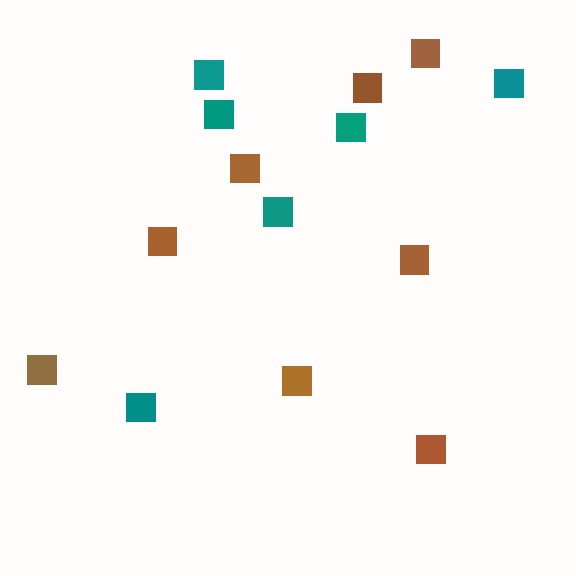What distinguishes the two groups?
There are 2 groups: one group of brown squares (8) and one group of teal squares (6).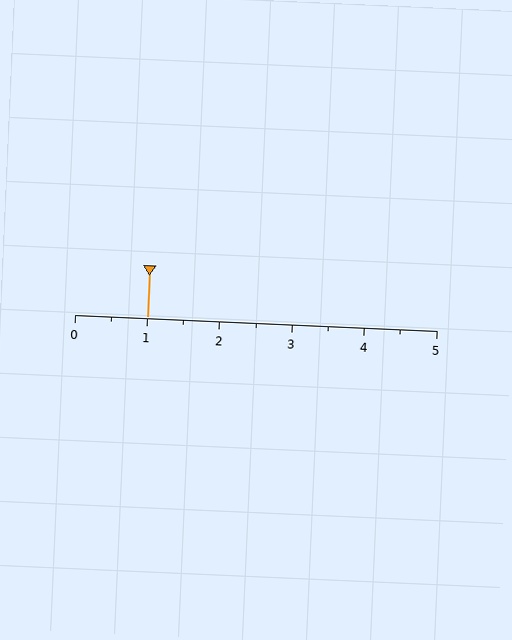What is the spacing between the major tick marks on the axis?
The major ticks are spaced 1 apart.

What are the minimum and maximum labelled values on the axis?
The axis runs from 0 to 5.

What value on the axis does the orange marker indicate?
The marker indicates approximately 1.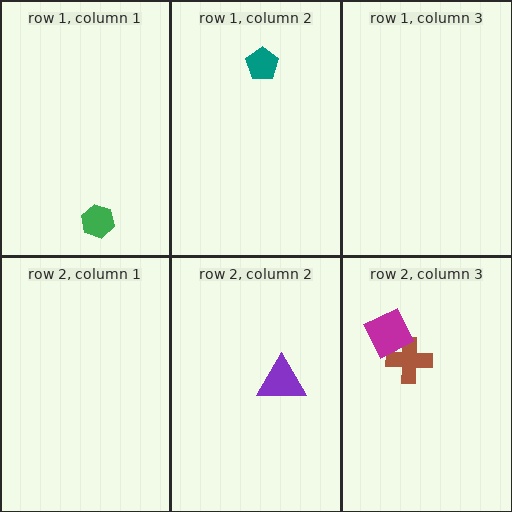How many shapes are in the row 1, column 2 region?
1.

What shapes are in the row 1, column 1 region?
The green hexagon.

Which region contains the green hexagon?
The row 1, column 1 region.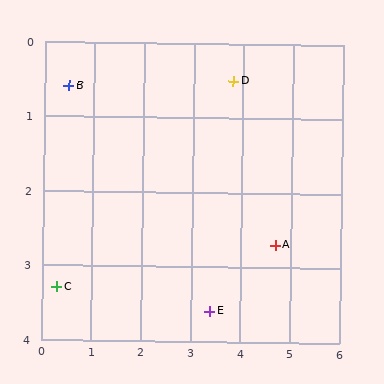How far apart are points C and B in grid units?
Points C and B are about 2.7 grid units apart.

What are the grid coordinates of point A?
Point A is at approximately (4.7, 2.7).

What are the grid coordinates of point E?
Point E is at approximately (3.4, 3.6).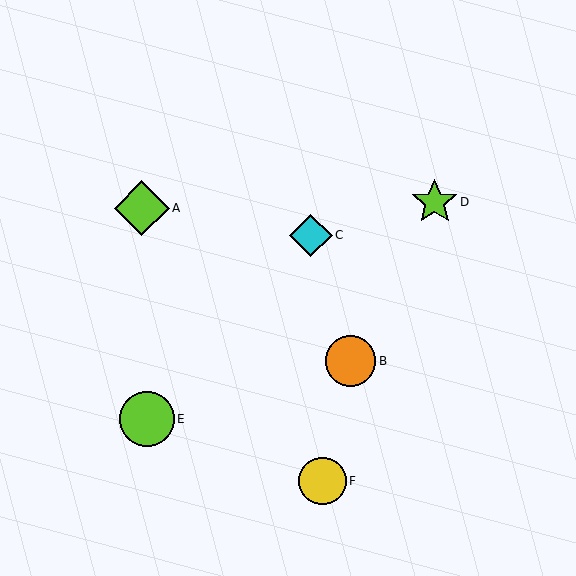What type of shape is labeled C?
Shape C is a cyan diamond.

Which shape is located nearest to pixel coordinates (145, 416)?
The lime circle (labeled E) at (147, 419) is nearest to that location.